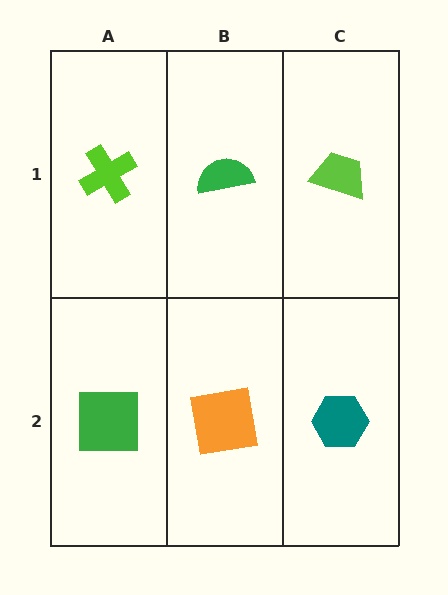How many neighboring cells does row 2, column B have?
3.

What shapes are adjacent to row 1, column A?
A green square (row 2, column A), a green semicircle (row 1, column B).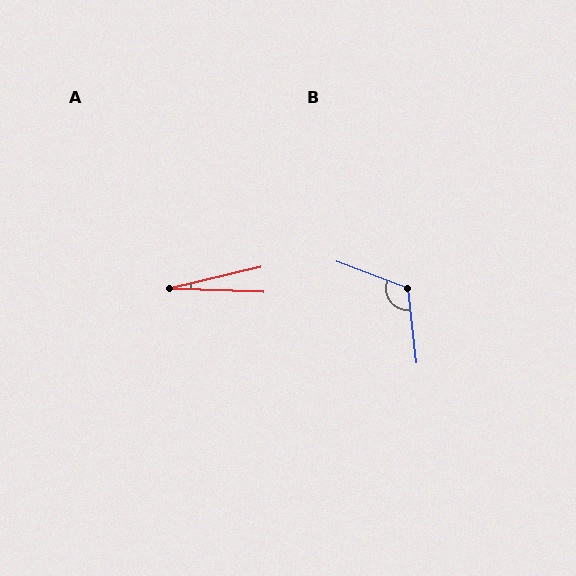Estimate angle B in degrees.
Approximately 117 degrees.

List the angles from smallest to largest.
A (15°), B (117°).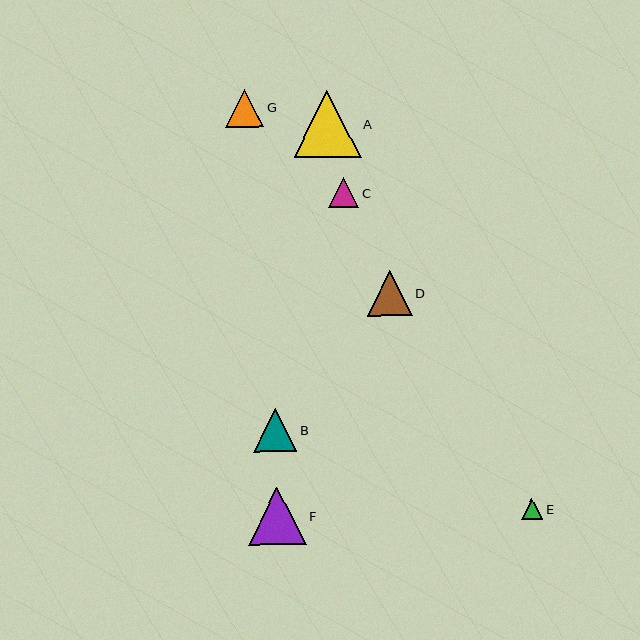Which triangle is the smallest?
Triangle E is the smallest with a size of approximately 21 pixels.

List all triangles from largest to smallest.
From largest to smallest: A, F, D, B, G, C, E.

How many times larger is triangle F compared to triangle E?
Triangle F is approximately 2.7 times the size of triangle E.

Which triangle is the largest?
Triangle A is the largest with a size of approximately 67 pixels.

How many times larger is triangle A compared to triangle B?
Triangle A is approximately 1.6 times the size of triangle B.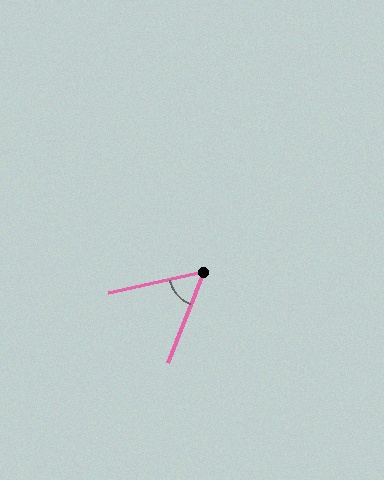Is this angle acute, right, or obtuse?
It is acute.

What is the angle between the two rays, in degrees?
Approximately 56 degrees.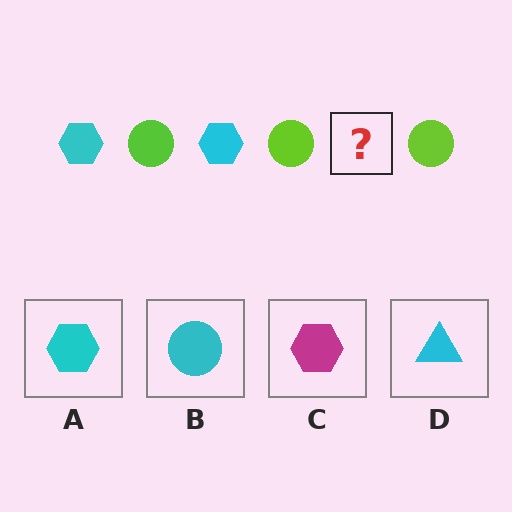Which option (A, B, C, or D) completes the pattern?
A.